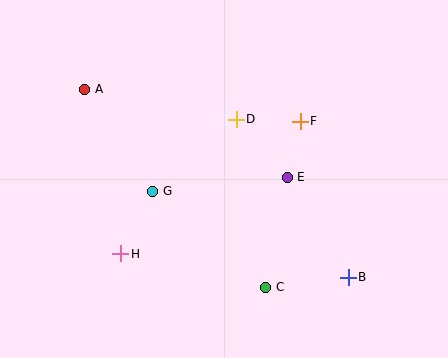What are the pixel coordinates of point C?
Point C is at (266, 287).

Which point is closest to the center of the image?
Point D at (236, 119) is closest to the center.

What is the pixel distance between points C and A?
The distance between C and A is 269 pixels.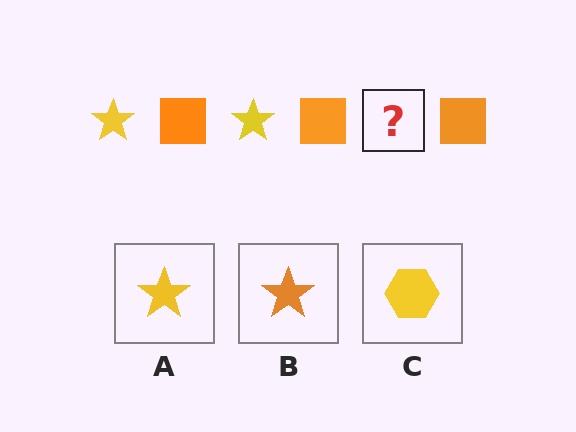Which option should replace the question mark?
Option A.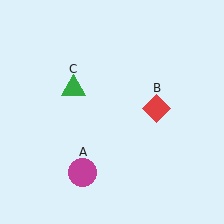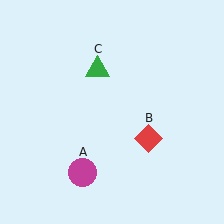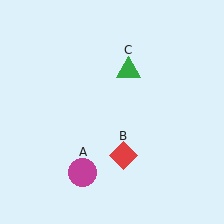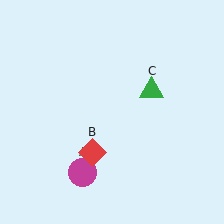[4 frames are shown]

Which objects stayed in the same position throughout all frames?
Magenta circle (object A) remained stationary.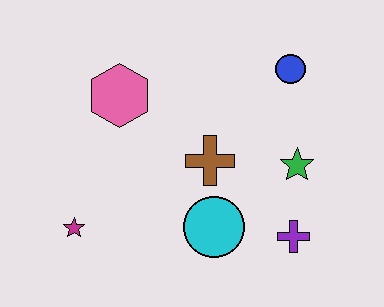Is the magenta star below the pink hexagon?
Yes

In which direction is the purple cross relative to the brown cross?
The purple cross is to the right of the brown cross.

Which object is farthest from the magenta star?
The blue circle is farthest from the magenta star.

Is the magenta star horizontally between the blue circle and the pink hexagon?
No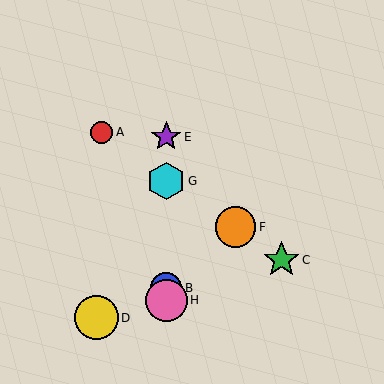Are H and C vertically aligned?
No, H is at x≈166 and C is at x≈281.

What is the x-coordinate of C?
Object C is at x≈281.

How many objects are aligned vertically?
4 objects (B, E, G, H) are aligned vertically.